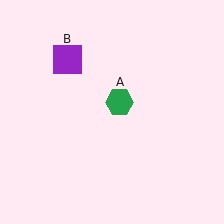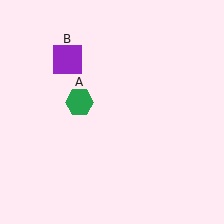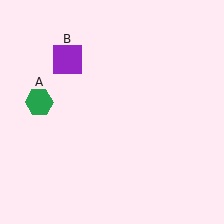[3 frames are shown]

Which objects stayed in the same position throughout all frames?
Purple square (object B) remained stationary.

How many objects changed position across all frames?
1 object changed position: green hexagon (object A).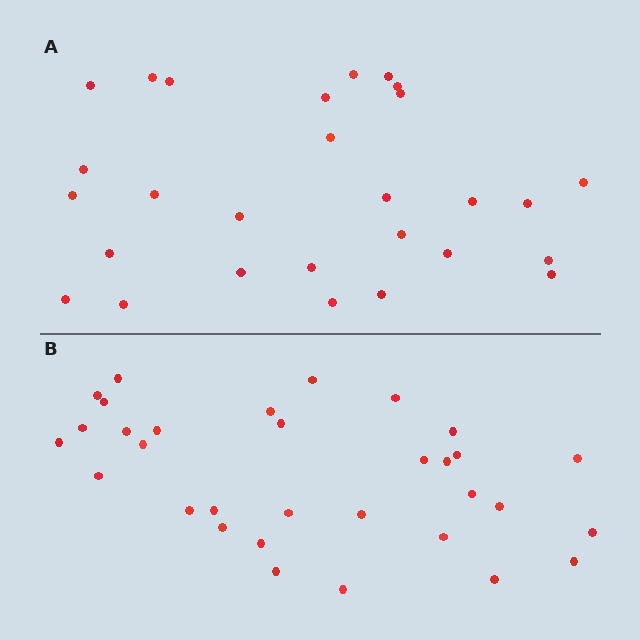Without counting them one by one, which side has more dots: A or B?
Region B (the bottom region) has more dots.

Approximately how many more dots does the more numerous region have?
Region B has about 4 more dots than region A.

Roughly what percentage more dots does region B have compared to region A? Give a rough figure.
About 15% more.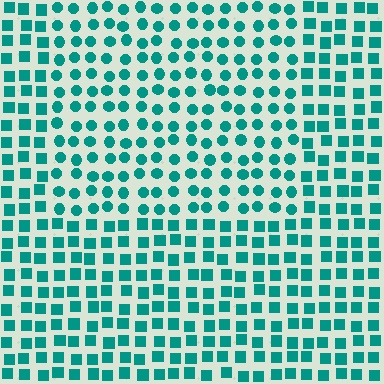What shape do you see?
I see a rectangle.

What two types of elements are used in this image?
The image uses circles inside the rectangle region and squares outside it.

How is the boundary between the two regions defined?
The boundary is defined by a change in element shape: circles inside vs. squares outside. All elements share the same color and spacing.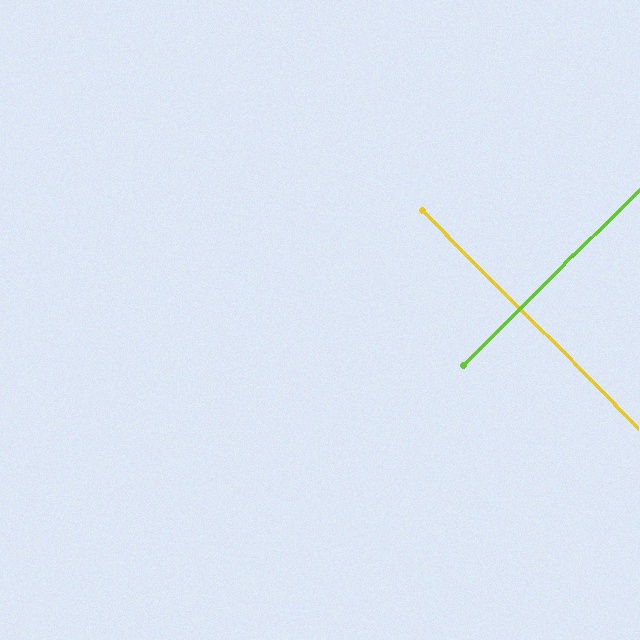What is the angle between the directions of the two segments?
Approximately 90 degrees.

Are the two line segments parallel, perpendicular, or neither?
Perpendicular — they meet at approximately 90°.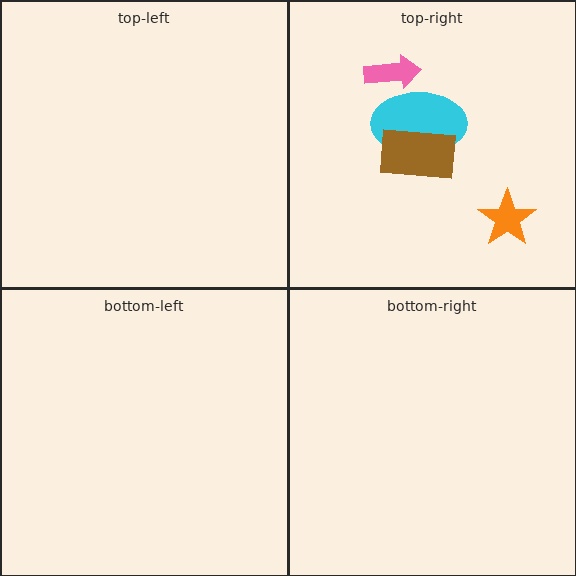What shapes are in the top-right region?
The cyan ellipse, the pink arrow, the brown rectangle, the orange star.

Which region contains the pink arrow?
The top-right region.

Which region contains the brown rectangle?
The top-right region.